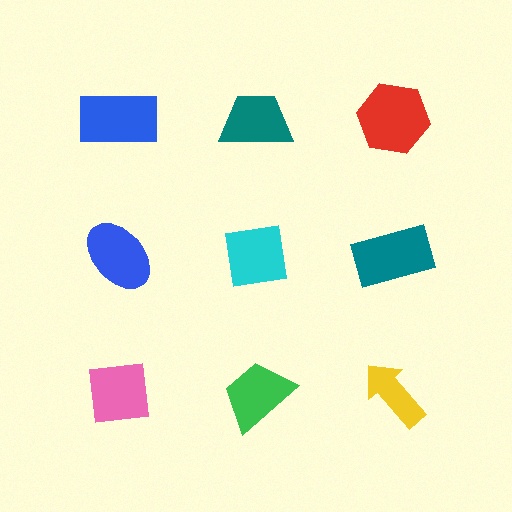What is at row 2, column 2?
A cyan square.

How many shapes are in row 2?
3 shapes.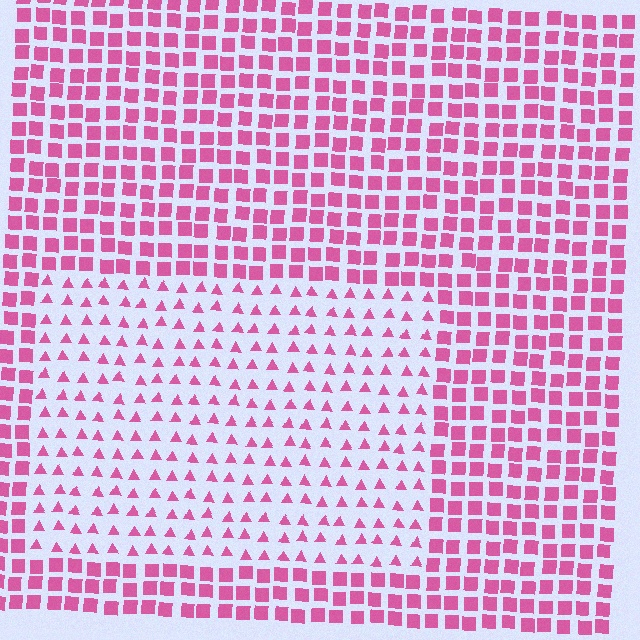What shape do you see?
I see a rectangle.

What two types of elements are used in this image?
The image uses triangles inside the rectangle region and squares outside it.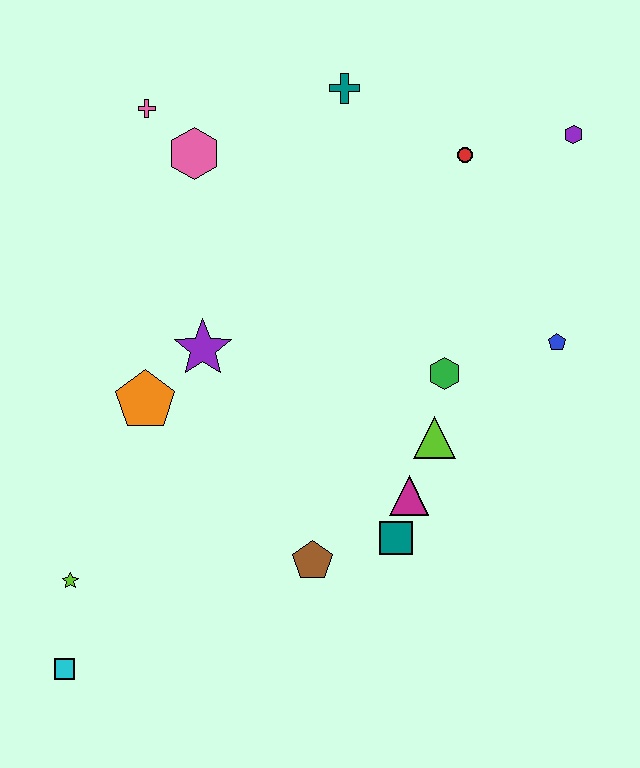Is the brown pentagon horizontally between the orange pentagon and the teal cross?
Yes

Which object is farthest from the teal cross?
The cyan square is farthest from the teal cross.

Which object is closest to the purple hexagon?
The red circle is closest to the purple hexagon.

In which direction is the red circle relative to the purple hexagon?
The red circle is to the left of the purple hexagon.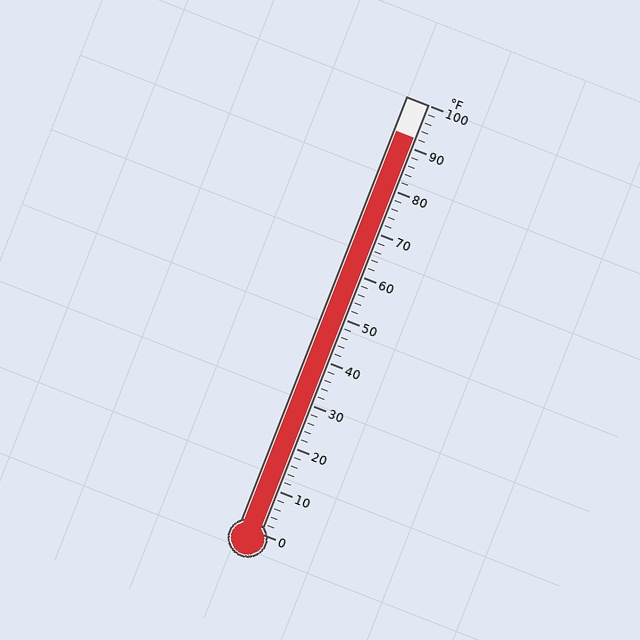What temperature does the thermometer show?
The thermometer shows approximately 92°F.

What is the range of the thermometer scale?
The thermometer scale ranges from 0°F to 100°F.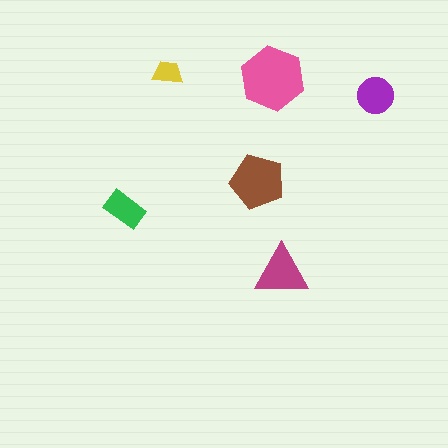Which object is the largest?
The pink hexagon.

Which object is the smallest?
The yellow trapezoid.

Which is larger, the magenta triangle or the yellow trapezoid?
The magenta triangle.